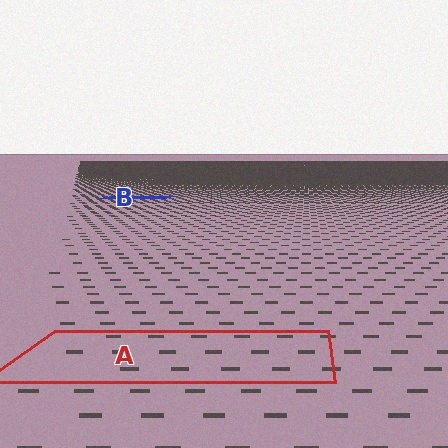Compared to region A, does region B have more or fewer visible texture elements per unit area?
Region B has more texture elements per unit area — they are packed more densely because it is farther away.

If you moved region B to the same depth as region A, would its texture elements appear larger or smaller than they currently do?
They would appear larger. At a closer depth, the same texture elements are projected at a bigger on-screen size.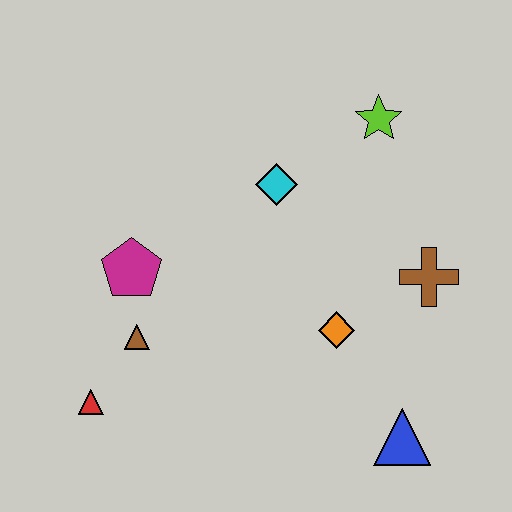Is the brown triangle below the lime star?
Yes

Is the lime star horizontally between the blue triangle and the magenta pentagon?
Yes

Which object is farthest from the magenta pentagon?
The blue triangle is farthest from the magenta pentagon.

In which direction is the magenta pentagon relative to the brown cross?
The magenta pentagon is to the left of the brown cross.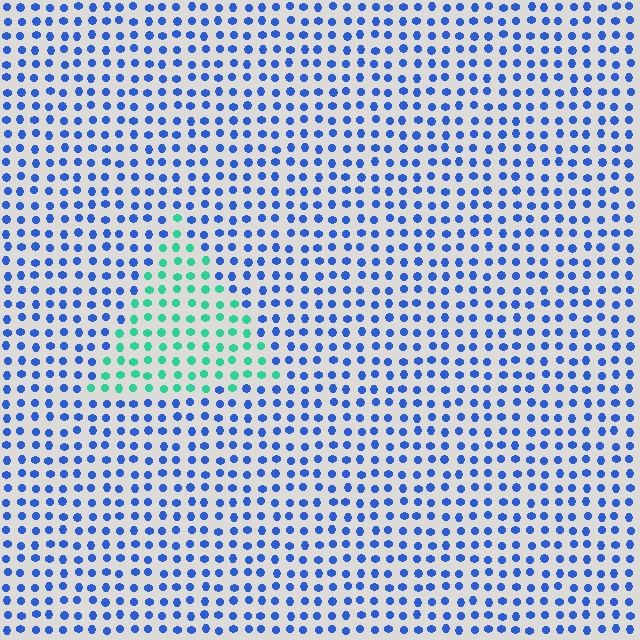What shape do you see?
I see a triangle.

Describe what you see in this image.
The image is filled with small blue elements in a uniform arrangement. A triangle-shaped region is visible where the elements are tinted to a slightly different hue, forming a subtle color boundary.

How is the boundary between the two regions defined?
The boundary is defined purely by a slight shift in hue (about 64 degrees). Spacing, size, and orientation are identical on both sides.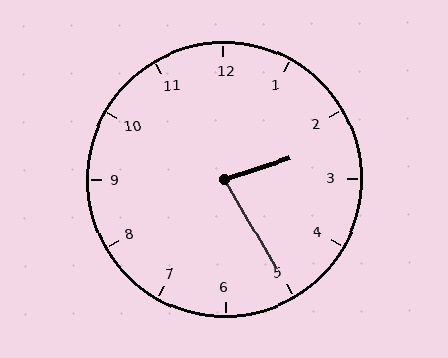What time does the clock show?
2:25.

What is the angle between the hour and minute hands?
Approximately 78 degrees.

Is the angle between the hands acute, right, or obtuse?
It is acute.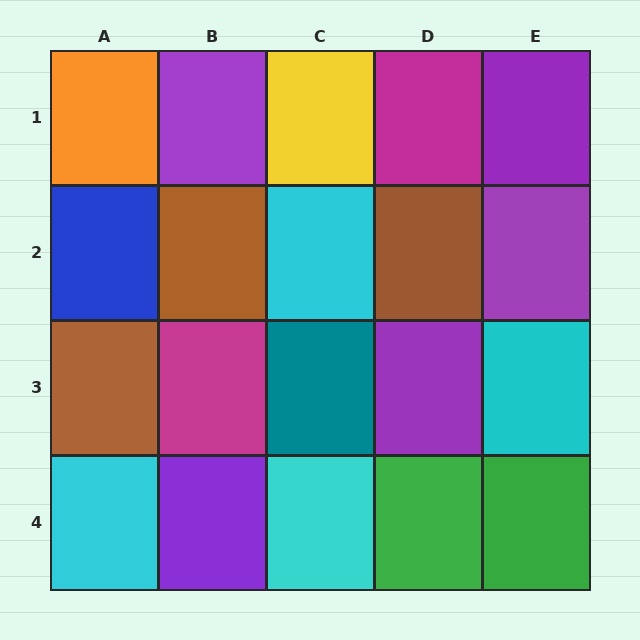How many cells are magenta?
2 cells are magenta.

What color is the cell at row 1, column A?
Orange.